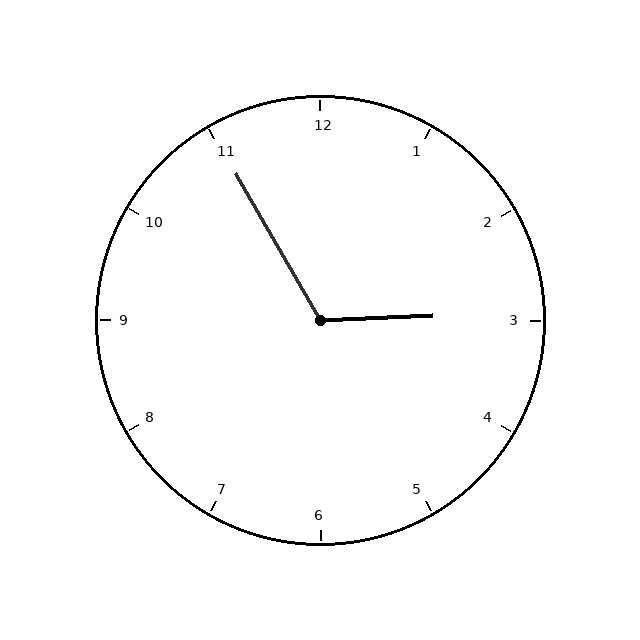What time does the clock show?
2:55.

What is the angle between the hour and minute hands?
Approximately 118 degrees.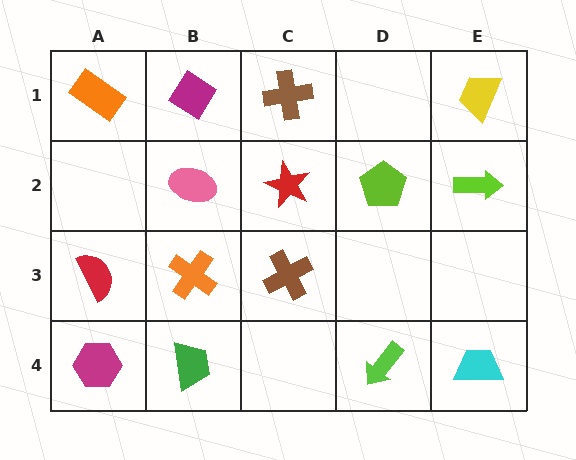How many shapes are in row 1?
4 shapes.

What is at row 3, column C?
A brown cross.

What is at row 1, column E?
A yellow trapezoid.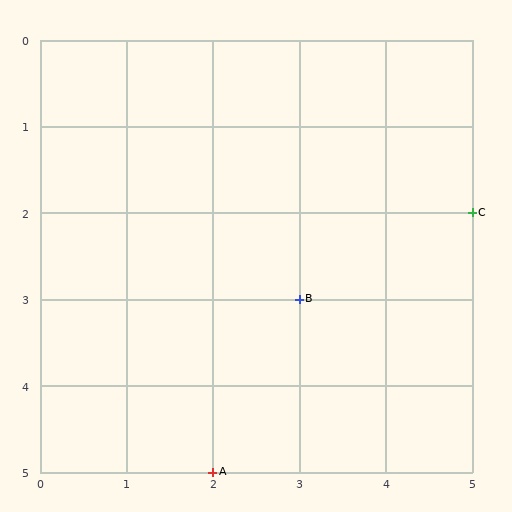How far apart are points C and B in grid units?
Points C and B are 2 columns and 1 row apart (about 2.2 grid units diagonally).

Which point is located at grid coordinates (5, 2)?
Point C is at (5, 2).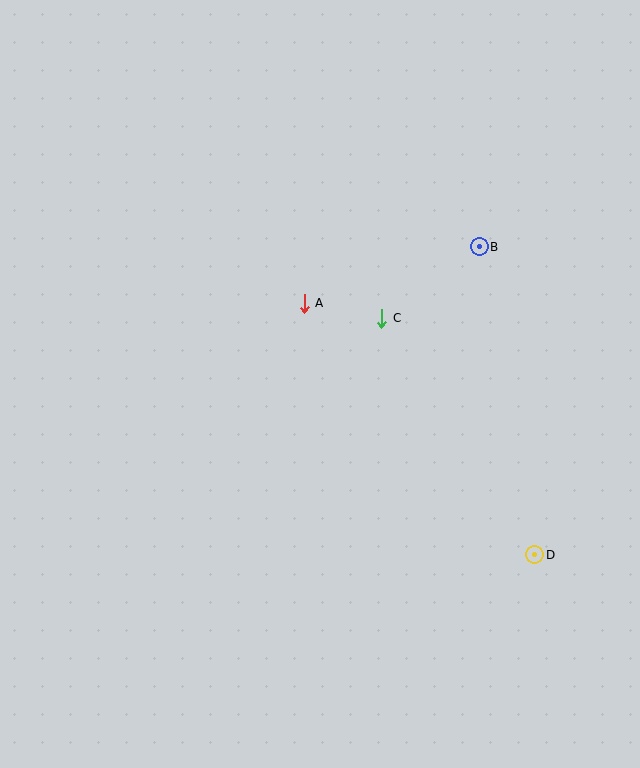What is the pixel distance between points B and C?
The distance between B and C is 121 pixels.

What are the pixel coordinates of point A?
Point A is at (304, 303).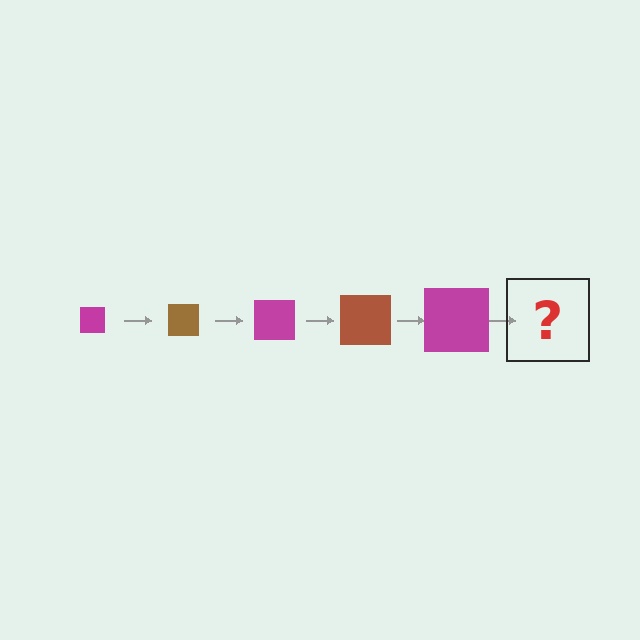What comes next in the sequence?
The next element should be a brown square, larger than the previous one.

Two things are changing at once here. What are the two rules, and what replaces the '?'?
The two rules are that the square grows larger each step and the color cycles through magenta and brown. The '?' should be a brown square, larger than the previous one.